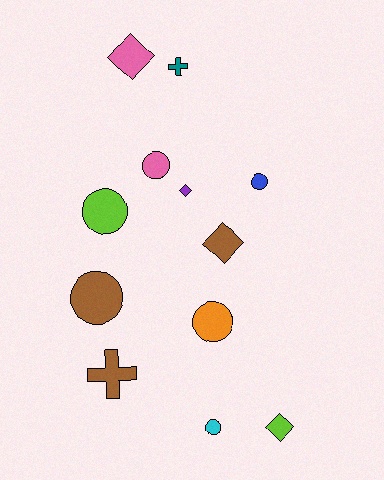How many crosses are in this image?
There are 2 crosses.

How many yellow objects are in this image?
There are no yellow objects.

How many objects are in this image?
There are 12 objects.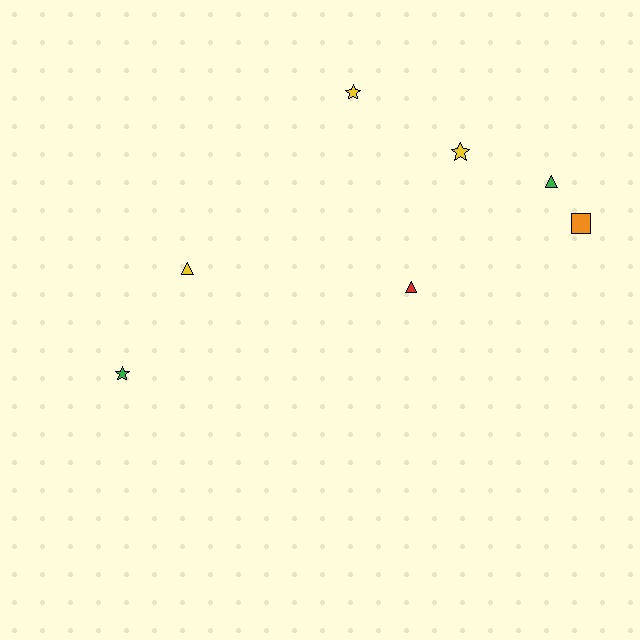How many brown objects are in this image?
There are no brown objects.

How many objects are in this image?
There are 7 objects.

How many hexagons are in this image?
There are no hexagons.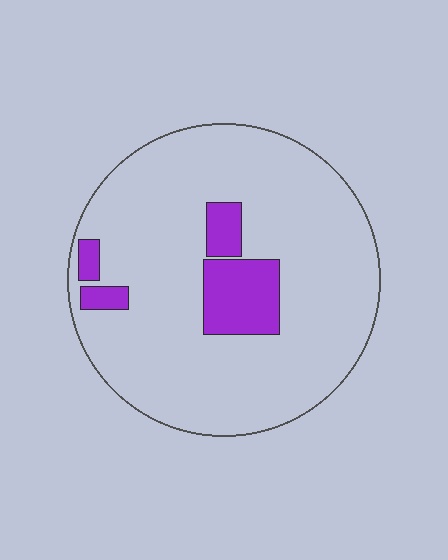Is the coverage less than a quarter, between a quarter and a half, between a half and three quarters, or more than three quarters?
Less than a quarter.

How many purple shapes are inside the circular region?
4.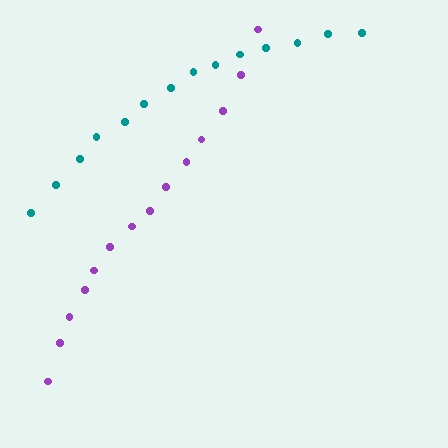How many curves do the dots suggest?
There are 2 distinct paths.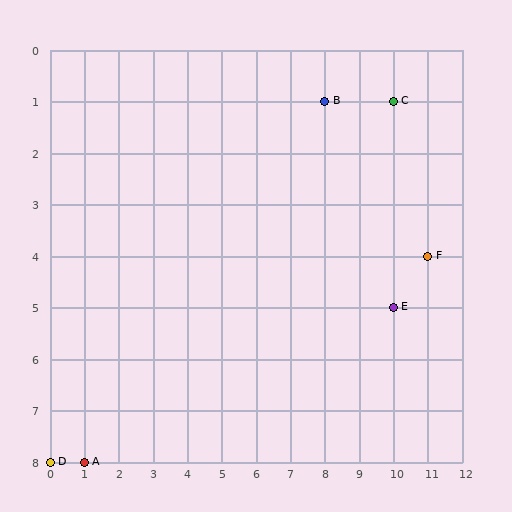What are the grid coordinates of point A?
Point A is at grid coordinates (1, 8).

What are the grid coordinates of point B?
Point B is at grid coordinates (8, 1).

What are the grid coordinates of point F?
Point F is at grid coordinates (11, 4).